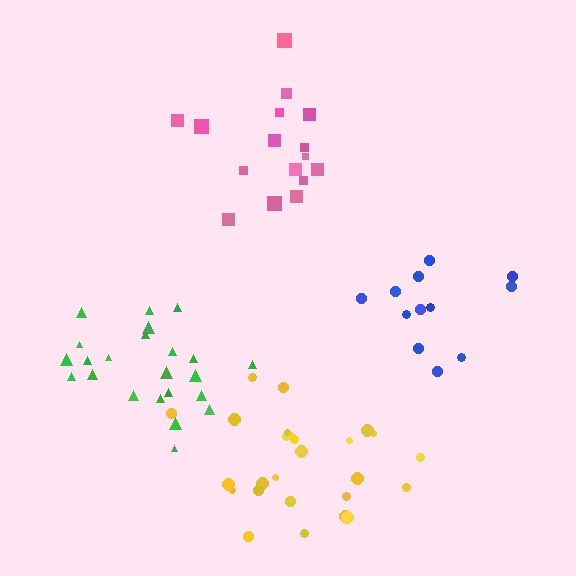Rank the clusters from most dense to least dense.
green, yellow, pink, blue.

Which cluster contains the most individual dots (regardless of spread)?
Yellow (26).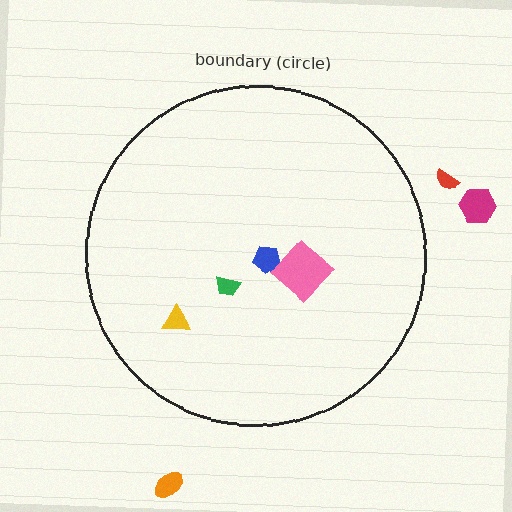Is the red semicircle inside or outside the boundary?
Outside.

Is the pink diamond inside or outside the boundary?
Inside.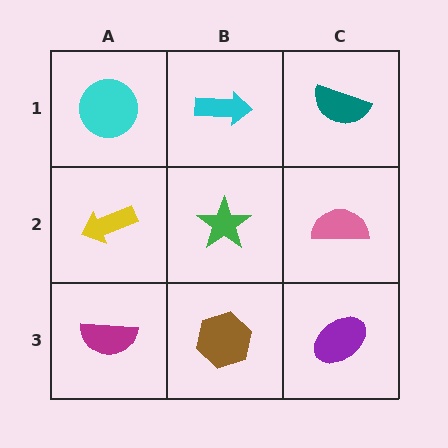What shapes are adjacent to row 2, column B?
A cyan arrow (row 1, column B), a brown hexagon (row 3, column B), a yellow arrow (row 2, column A), a pink semicircle (row 2, column C).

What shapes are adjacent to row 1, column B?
A green star (row 2, column B), a cyan circle (row 1, column A), a teal semicircle (row 1, column C).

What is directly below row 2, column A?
A magenta semicircle.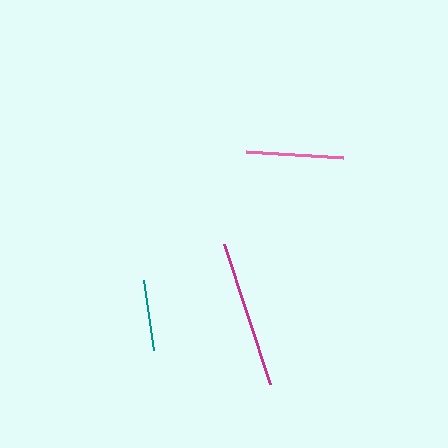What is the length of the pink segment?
The pink segment is approximately 98 pixels long.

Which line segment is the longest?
The magenta line is the longest at approximately 147 pixels.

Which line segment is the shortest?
The teal line is the shortest at approximately 71 pixels.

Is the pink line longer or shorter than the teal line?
The pink line is longer than the teal line.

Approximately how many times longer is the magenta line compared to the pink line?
The magenta line is approximately 1.5 times the length of the pink line.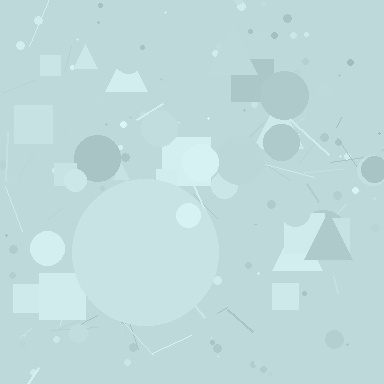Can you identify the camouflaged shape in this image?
The camouflaged shape is a circle.